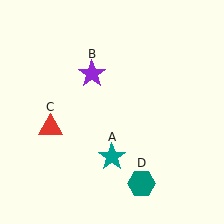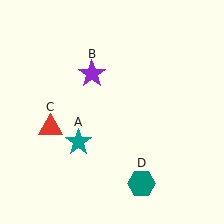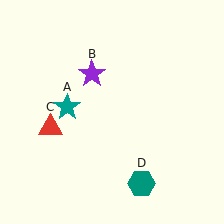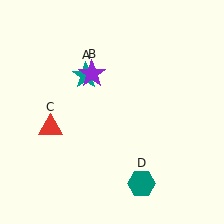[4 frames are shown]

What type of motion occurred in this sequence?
The teal star (object A) rotated clockwise around the center of the scene.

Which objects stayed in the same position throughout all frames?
Purple star (object B) and red triangle (object C) and teal hexagon (object D) remained stationary.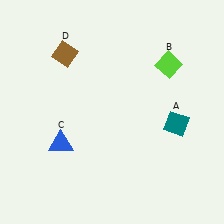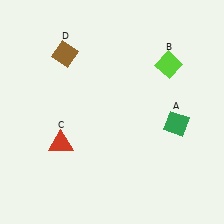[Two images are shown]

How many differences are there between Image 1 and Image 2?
There are 2 differences between the two images.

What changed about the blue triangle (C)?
In Image 1, C is blue. In Image 2, it changed to red.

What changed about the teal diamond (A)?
In Image 1, A is teal. In Image 2, it changed to green.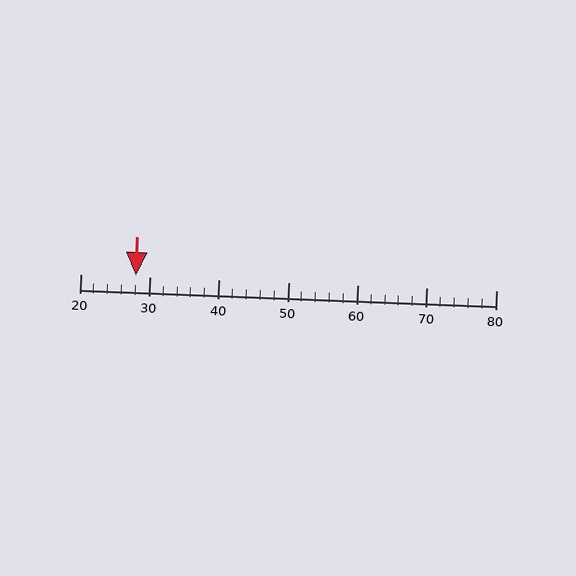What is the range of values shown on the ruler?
The ruler shows values from 20 to 80.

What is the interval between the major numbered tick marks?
The major tick marks are spaced 10 units apart.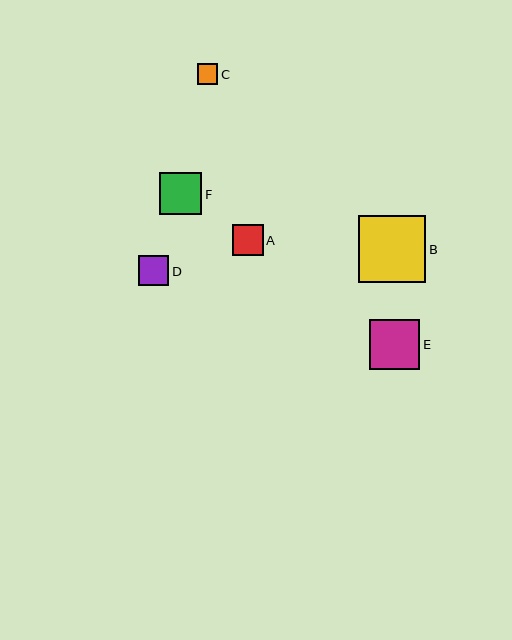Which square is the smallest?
Square C is the smallest with a size of approximately 21 pixels.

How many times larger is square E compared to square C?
Square E is approximately 2.4 times the size of square C.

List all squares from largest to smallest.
From largest to smallest: B, E, F, A, D, C.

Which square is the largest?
Square B is the largest with a size of approximately 67 pixels.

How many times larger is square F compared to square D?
Square F is approximately 1.4 times the size of square D.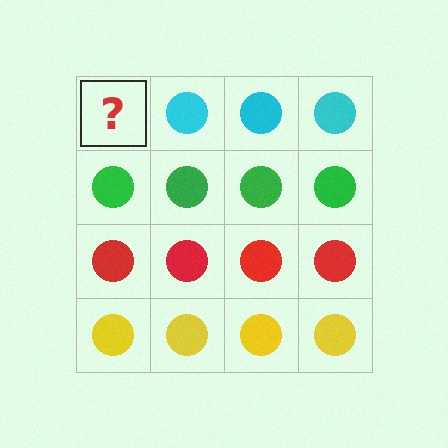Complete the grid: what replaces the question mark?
The question mark should be replaced with a cyan circle.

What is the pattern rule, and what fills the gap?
The rule is that each row has a consistent color. The gap should be filled with a cyan circle.